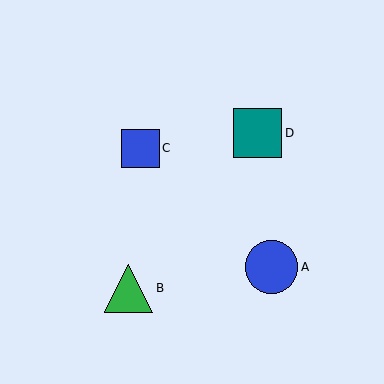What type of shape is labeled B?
Shape B is a green triangle.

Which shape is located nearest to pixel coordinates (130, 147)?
The blue square (labeled C) at (140, 148) is nearest to that location.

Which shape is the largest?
The blue circle (labeled A) is the largest.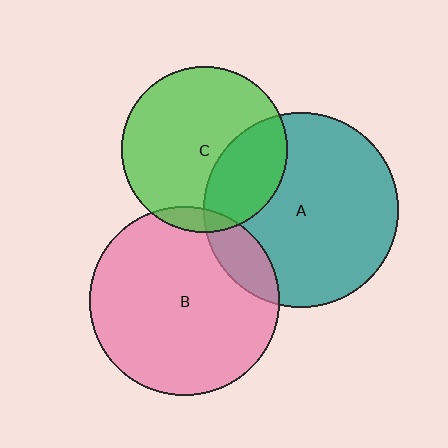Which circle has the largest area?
Circle A (teal).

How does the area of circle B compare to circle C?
Approximately 1.3 times.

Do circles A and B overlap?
Yes.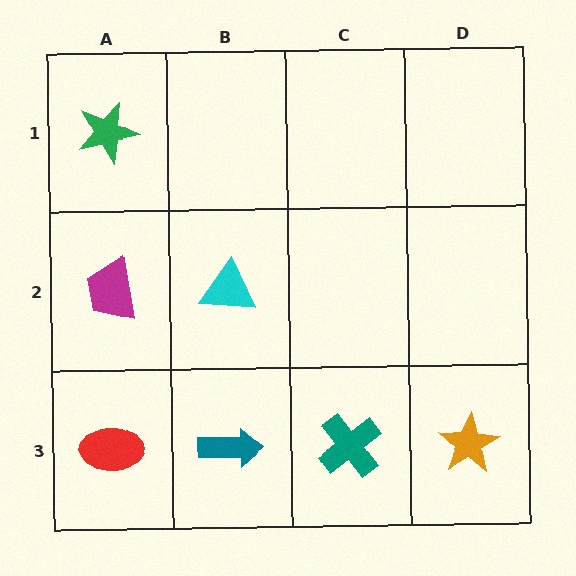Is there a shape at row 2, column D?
No, that cell is empty.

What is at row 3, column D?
An orange star.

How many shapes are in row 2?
2 shapes.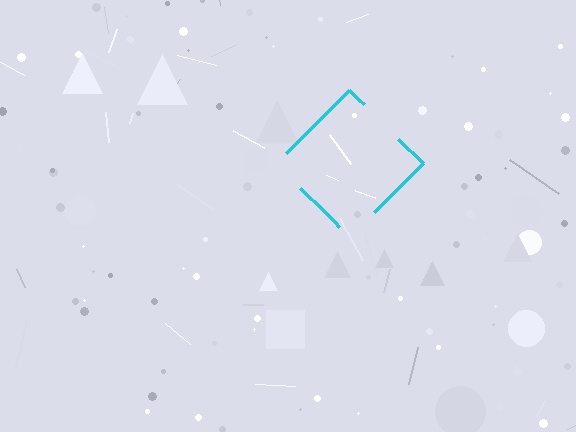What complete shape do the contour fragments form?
The contour fragments form a diamond.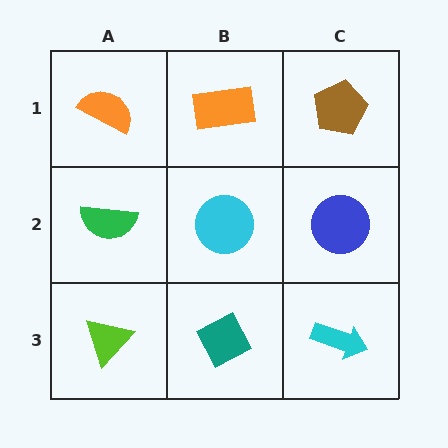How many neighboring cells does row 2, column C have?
3.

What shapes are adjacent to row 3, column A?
A green semicircle (row 2, column A), a teal diamond (row 3, column B).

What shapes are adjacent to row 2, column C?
A brown pentagon (row 1, column C), a cyan arrow (row 3, column C), a cyan circle (row 2, column B).